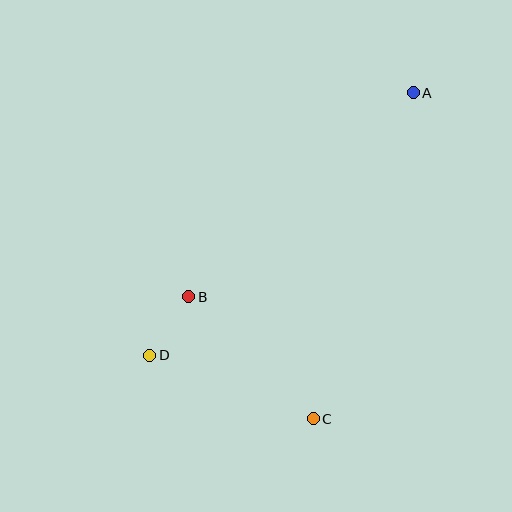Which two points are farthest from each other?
Points A and D are farthest from each other.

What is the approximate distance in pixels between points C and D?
The distance between C and D is approximately 175 pixels.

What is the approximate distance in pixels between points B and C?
The distance between B and C is approximately 174 pixels.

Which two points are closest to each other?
Points B and D are closest to each other.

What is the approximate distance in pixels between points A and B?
The distance between A and B is approximately 304 pixels.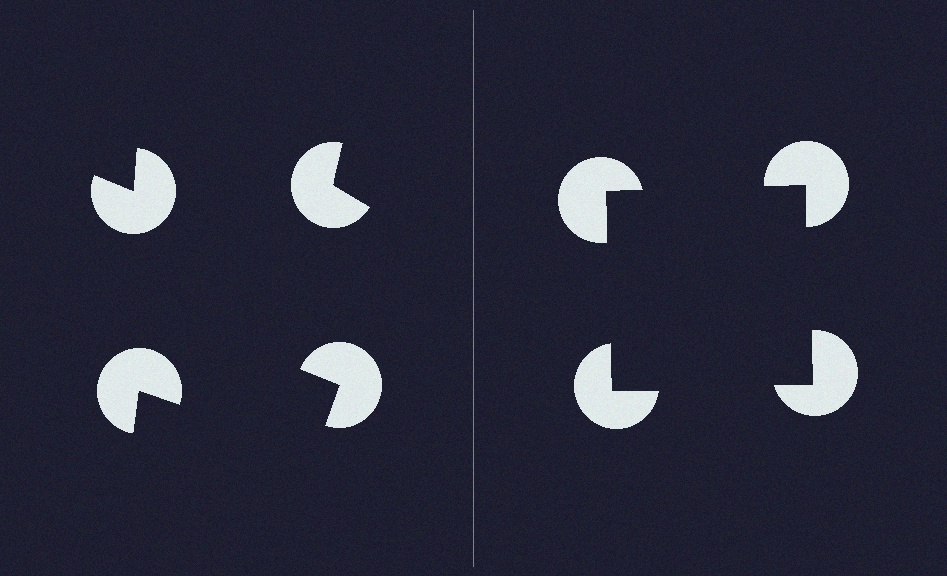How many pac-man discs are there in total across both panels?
8 — 4 on each side.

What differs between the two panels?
The pac-man discs are positioned identically on both sides; only the wedge orientations differ. On the right they align to a square; on the left they are misaligned.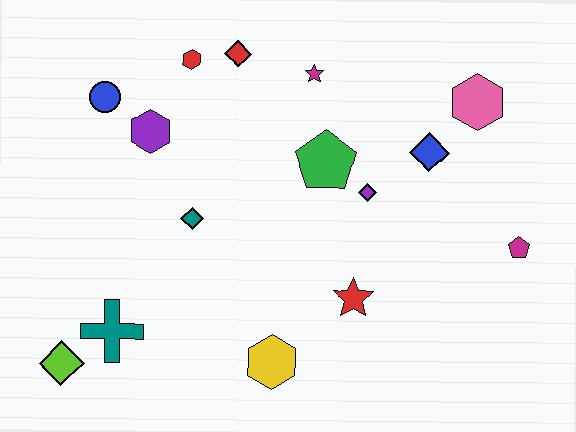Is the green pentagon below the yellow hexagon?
No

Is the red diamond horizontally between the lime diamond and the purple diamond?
Yes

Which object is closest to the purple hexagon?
The blue circle is closest to the purple hexagon.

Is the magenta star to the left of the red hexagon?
No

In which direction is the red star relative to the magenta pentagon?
The red star is to the left of the magenta pentagon.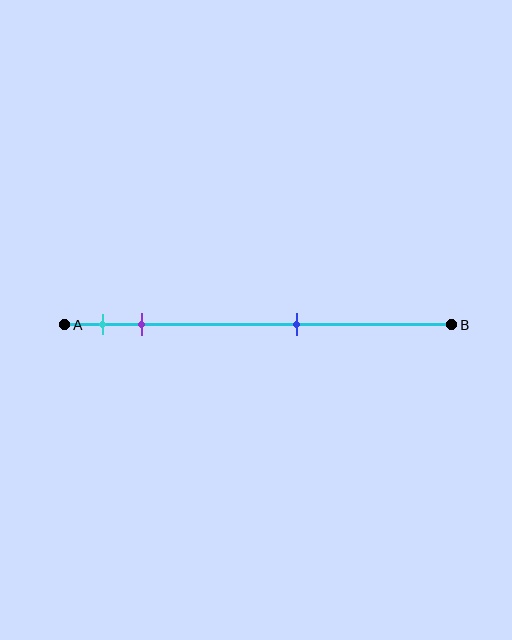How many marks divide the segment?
There are 3 marks dividing the segment.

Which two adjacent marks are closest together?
The cyan and purple marks are the closest adjacent pair.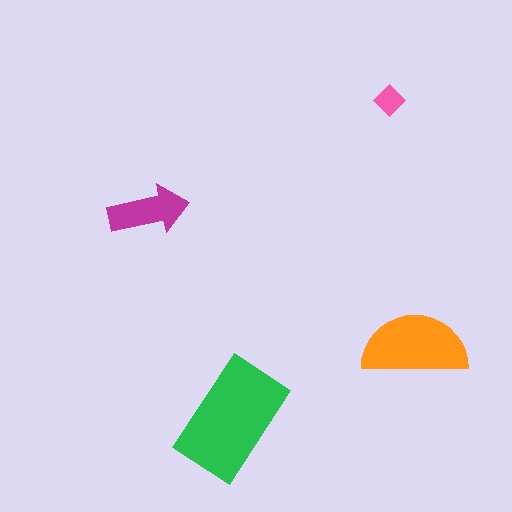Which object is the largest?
The green rectangle.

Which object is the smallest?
The pink diamond.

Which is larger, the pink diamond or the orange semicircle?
The orange semicircle.